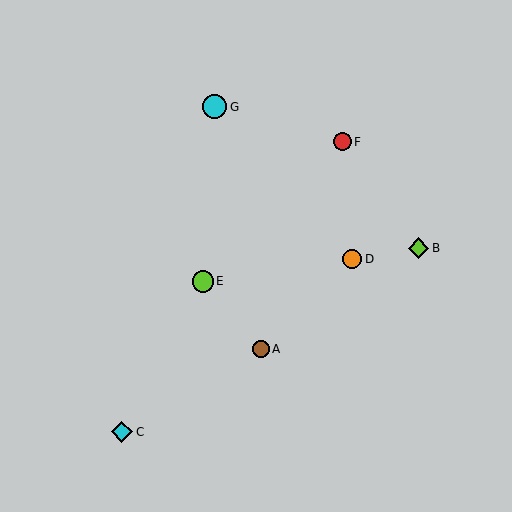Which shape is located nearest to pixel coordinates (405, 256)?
The lime diamond (labeled B) at (419, 248) is nearest to that location.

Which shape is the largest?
The cyan circle (labeled G) is the largest.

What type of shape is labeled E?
Shape E is a lime circle.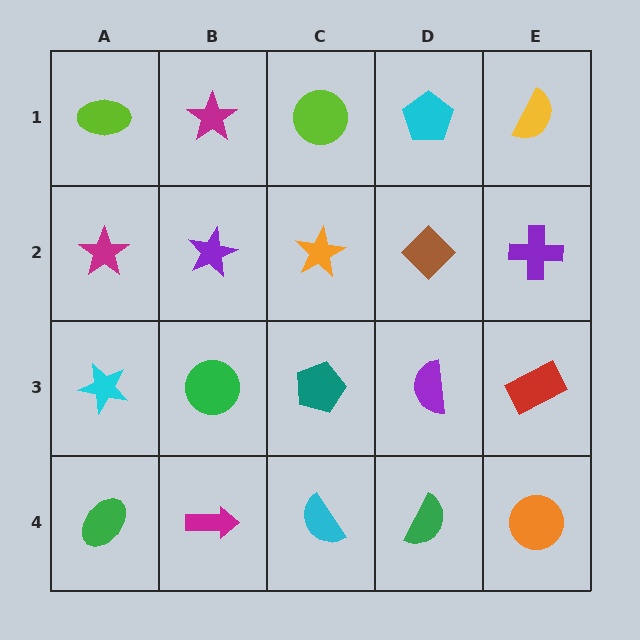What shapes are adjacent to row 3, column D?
A brown diamond (row 2, column D), a green semicircle (row 4, column D), a teal pentagon (row 3, column C), a red rectangle (row 3, column E).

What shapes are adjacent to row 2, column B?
A magenta star (row 1, column B), a green circle (row 3, column B), a magenta star (row 2, column A), an orange star (row 2, column C).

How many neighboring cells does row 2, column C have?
4.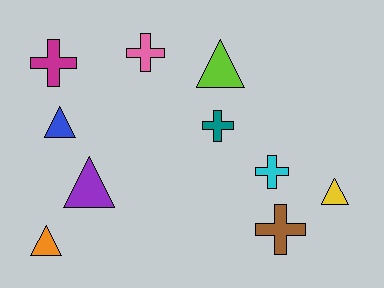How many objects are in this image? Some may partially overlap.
There are 10 objects.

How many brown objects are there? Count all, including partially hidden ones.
There is 1 brown object.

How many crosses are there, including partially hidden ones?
There are 5 crosses.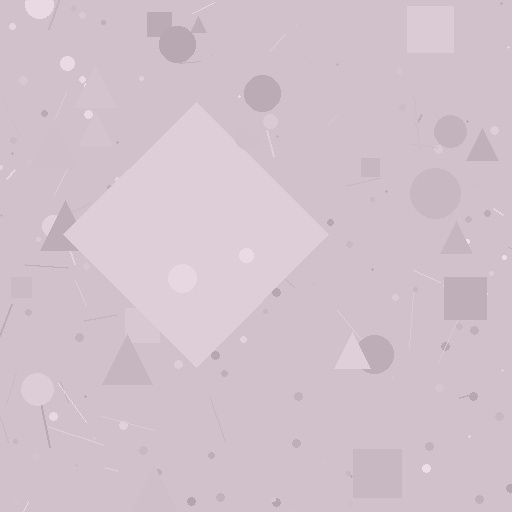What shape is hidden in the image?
A diamond is hidden in the image.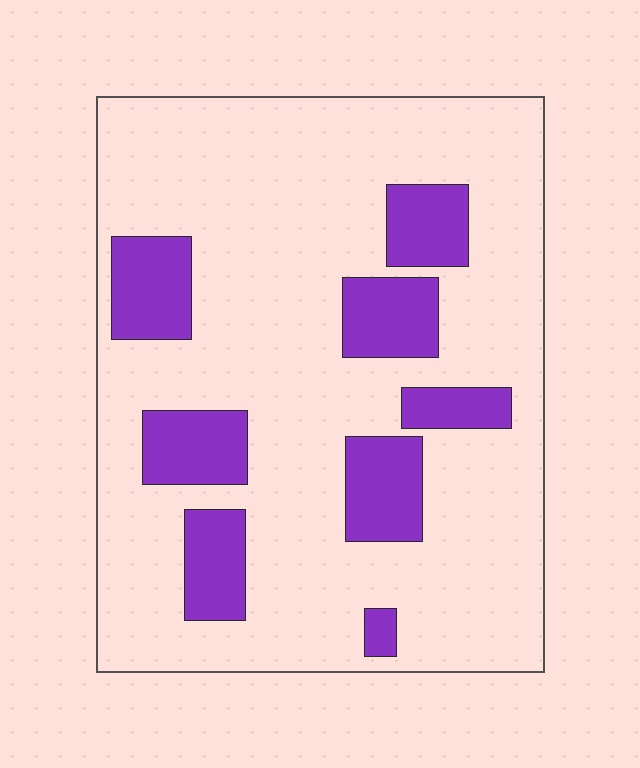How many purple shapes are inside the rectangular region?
8.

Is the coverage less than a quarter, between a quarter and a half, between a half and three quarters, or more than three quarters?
Less than a quarter.